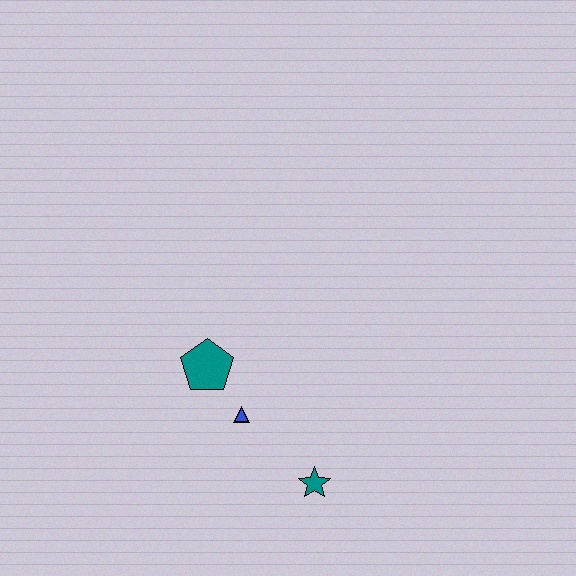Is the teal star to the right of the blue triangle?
Yes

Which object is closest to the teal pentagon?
The blue triangle is closest to the teal pentagon.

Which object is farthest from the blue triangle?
The teal star is farthest from the blue triangle.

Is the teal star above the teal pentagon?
No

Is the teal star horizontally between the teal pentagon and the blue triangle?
No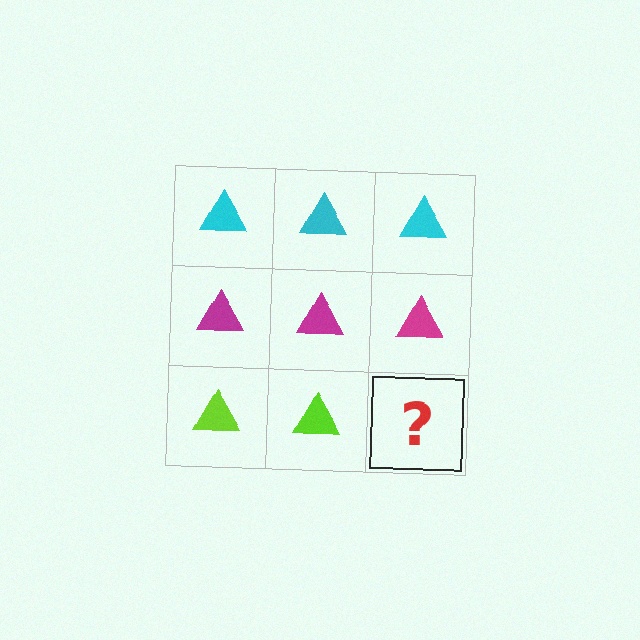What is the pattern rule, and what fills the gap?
The rule is that each row has a consistent color. The gap should be filled with a lime triangle.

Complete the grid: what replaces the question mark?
The question mark should be replaced with a lime triangle.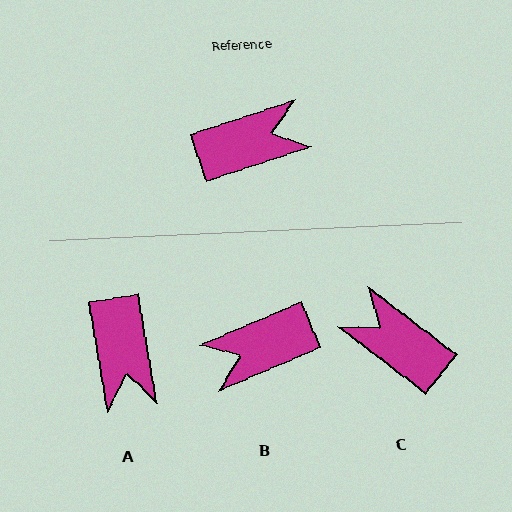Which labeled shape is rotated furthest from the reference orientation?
B, about 175 degrees away.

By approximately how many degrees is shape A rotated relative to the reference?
Approximately 99 degrees clockwise.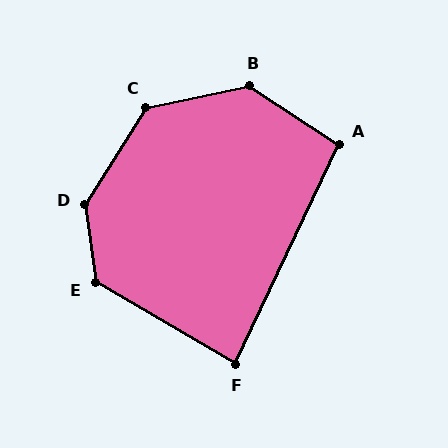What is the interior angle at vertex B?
Approximately 135 degrees (obtuse).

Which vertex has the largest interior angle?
D, at approximately 140 degrees.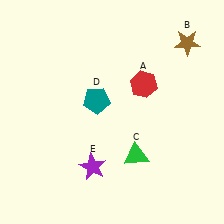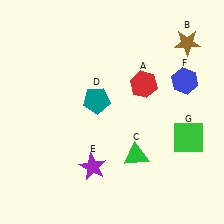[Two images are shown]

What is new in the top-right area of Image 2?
A blue hexagon (F) was added in the top-right area of Image 2.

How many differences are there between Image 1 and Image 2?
There are 2 differences between the two images.